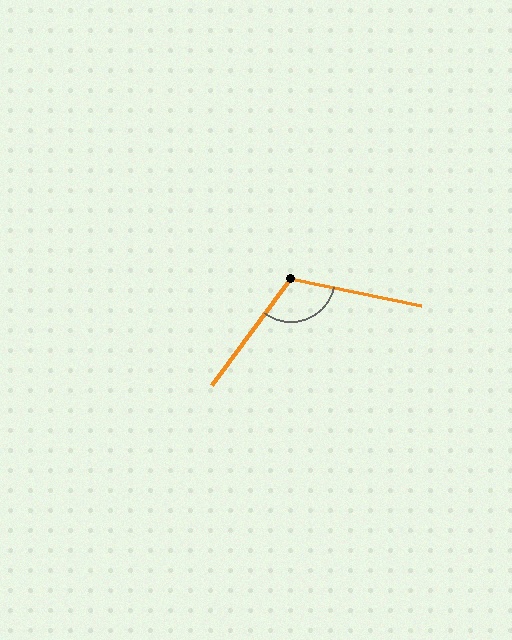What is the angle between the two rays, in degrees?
Approximately 114 degrees.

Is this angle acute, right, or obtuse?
It is obtuse.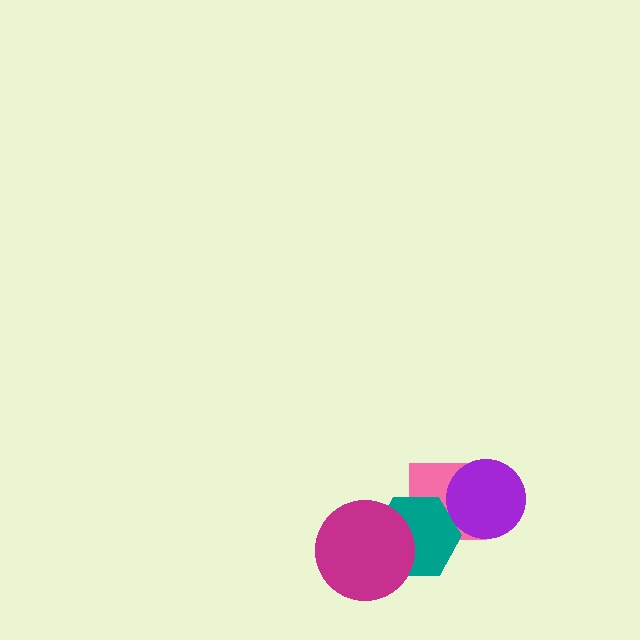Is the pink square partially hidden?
Yes, it is partially covered by another shape.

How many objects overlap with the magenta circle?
1 object overlaps with the magenta circle.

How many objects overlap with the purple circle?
1 object overlaps with the purple circle.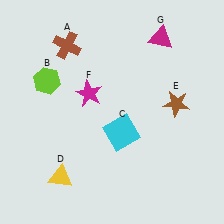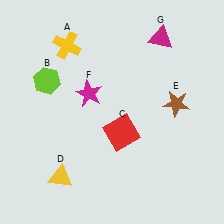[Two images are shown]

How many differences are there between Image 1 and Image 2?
There are 2 differences between the two images.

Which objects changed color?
A changed from brown to yellow. C changed from cyan to red.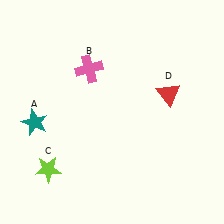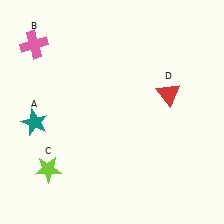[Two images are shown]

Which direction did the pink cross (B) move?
The pink cross (B) moved left.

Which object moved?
The pink cross (B) moved left.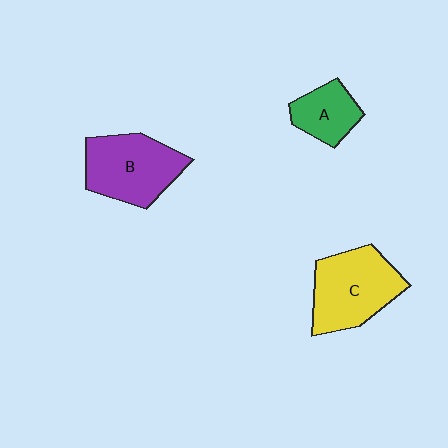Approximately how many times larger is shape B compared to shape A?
Approximately 1.8 times.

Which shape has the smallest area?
Shape A (green).